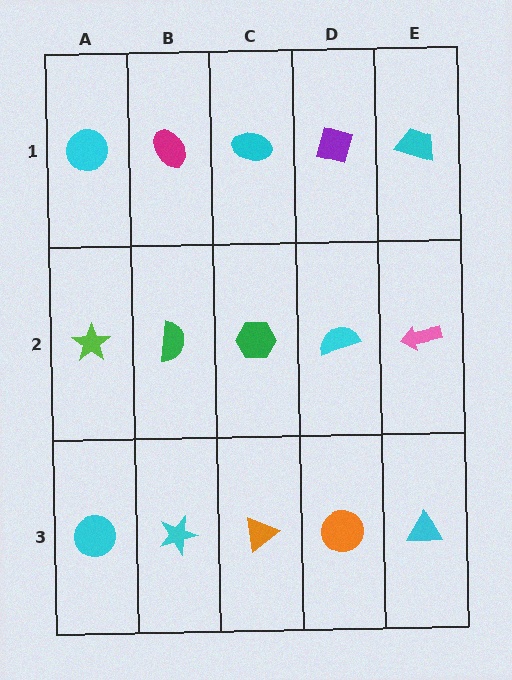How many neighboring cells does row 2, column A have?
3.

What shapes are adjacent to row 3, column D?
A cyan semicircle (row 2, column D), an orange triangle (row 3, column C), a cyan triangle (row 3, column E).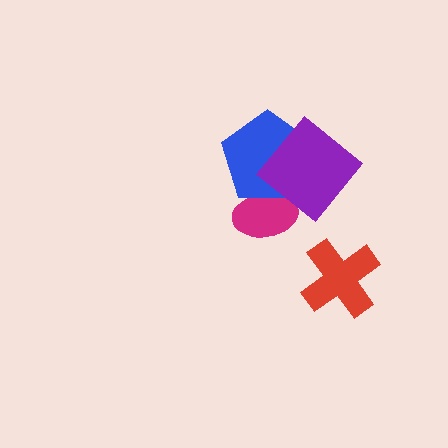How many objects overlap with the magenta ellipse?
1 object overlaps with the magenta ellipse.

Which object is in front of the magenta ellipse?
The blue pentagon is in front of the magenta ellipse.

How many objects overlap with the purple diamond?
1 object overlaps with the purple diamond.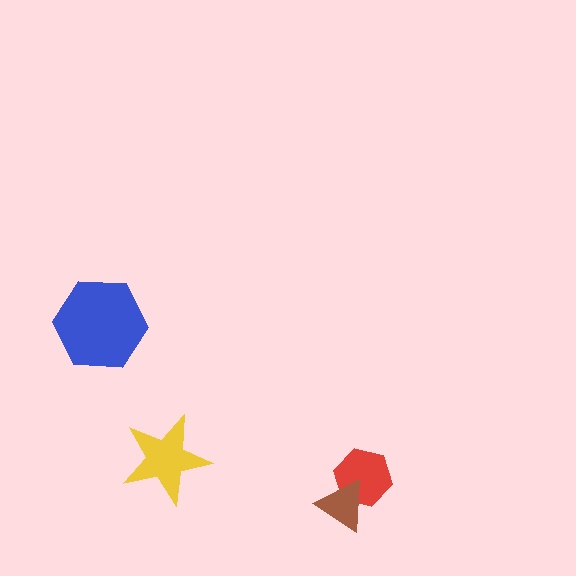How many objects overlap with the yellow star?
0 objects overlap with the yellow star.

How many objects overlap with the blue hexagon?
0 objects overlap with the blue hexagon.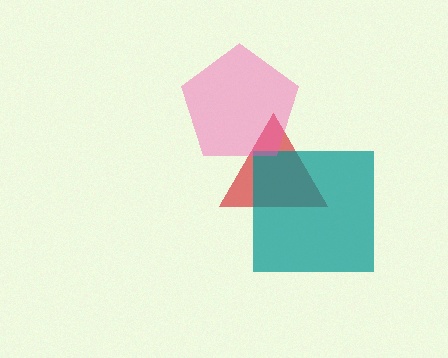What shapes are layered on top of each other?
The layered shapes are: a red triangle, a teal square, a pink pentagon.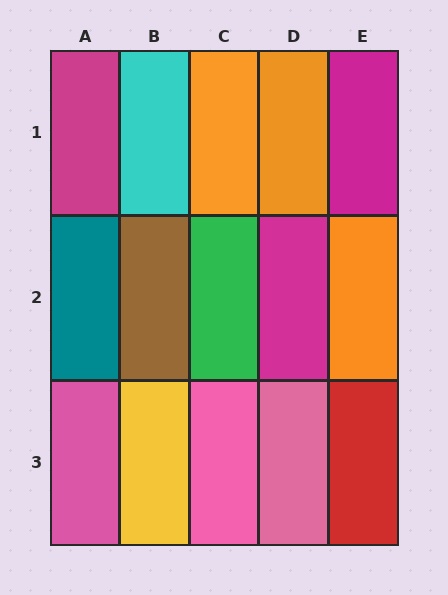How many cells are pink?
3 cells are pink.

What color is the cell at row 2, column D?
Magenta.